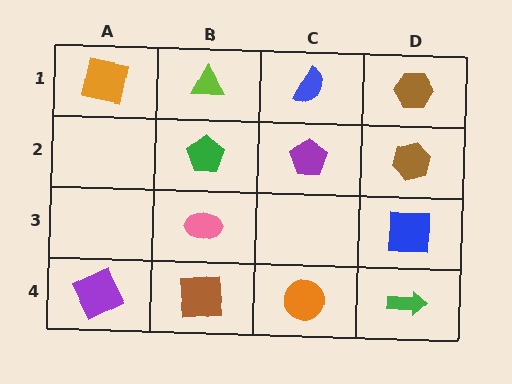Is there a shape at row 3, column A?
No, that cell is empty.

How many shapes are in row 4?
4 shapes.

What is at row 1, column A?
An orange square.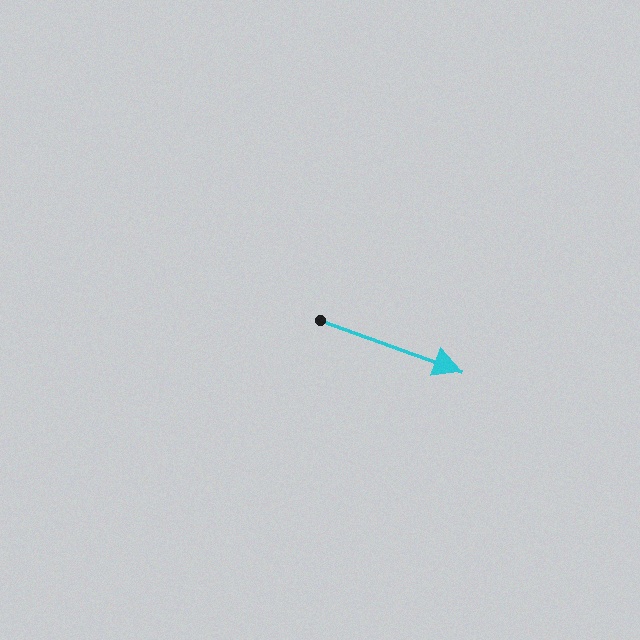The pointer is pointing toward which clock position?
Roughly 4 o'clock.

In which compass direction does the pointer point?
East.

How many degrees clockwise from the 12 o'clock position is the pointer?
Approximately 110 degrees.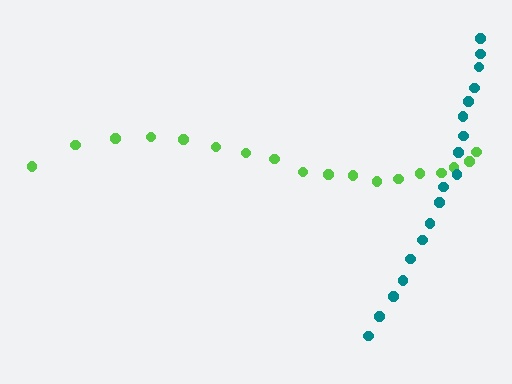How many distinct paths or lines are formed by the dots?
There are 2 distinct paths.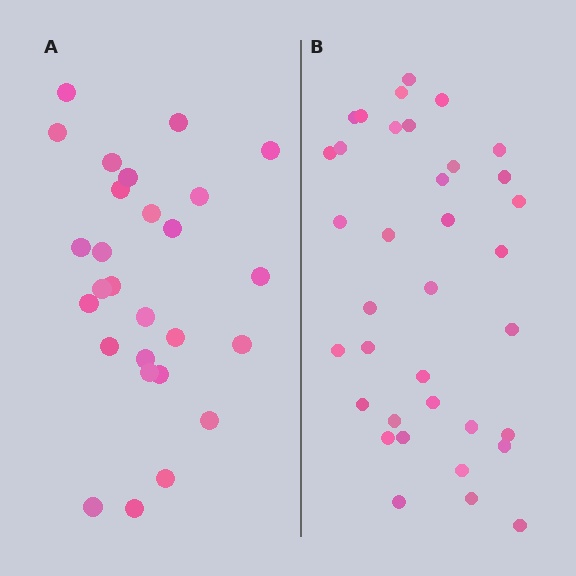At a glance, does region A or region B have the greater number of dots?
Region B (the right region) has more dots.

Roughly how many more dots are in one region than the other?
Region B has roughly 8 or so more dots than region A.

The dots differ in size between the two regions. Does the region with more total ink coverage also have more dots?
No. Region A has more total ink coverage because its dots are larger, but region B actually contains more individual dots. Total area can be misleading — the number of items is what matters here.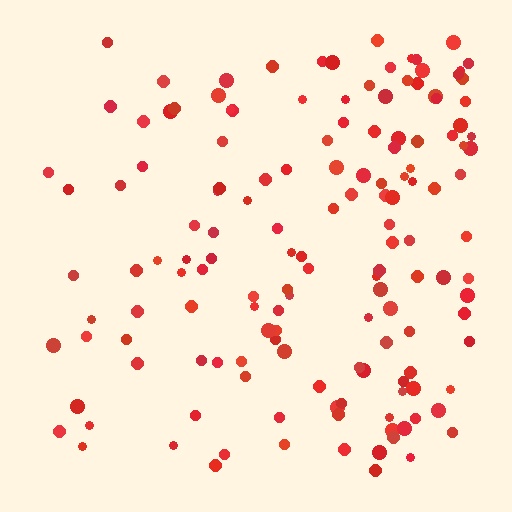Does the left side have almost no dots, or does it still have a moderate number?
Still a moderate number, just noticeably fewer than the right.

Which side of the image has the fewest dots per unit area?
The left.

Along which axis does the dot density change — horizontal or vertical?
Horizontal.